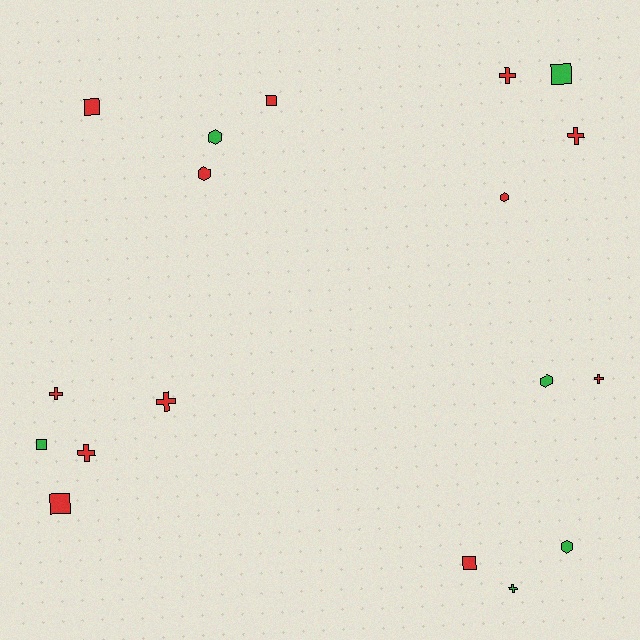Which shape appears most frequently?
Cross, with 7 objects.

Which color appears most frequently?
Red, with 12 objects.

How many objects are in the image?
There are 18 objects.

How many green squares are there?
There are 2 green squares.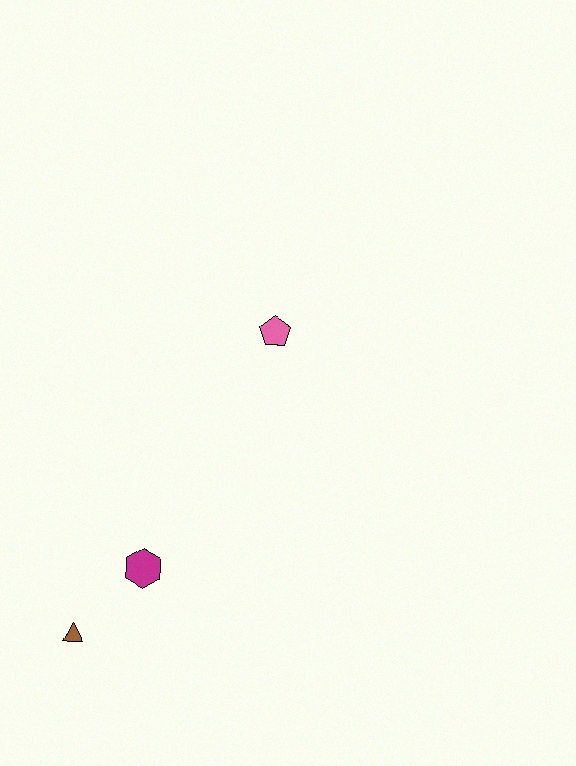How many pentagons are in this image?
There is 1 pentagon.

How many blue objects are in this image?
There are no blue objects.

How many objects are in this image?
There are 3 objects.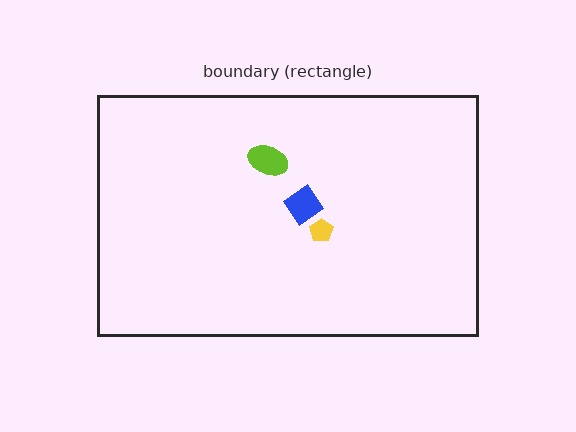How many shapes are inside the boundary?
3 inside, 0 outside.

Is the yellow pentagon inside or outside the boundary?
Inside.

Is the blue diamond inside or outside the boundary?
Inside.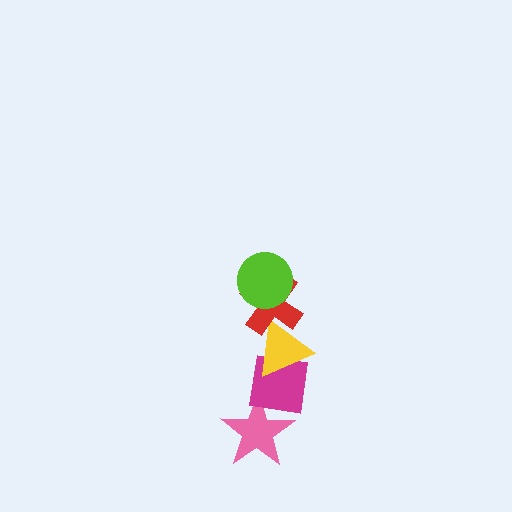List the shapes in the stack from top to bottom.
From top to bottom: the lime circle, the red cross, the yellow triangle, the magenta square, the pink star.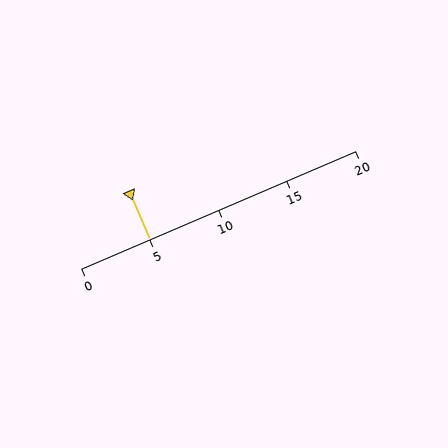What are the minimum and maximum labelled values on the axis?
The axis runs from 0 to 20.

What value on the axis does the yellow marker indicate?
The marker indicates approximately 5.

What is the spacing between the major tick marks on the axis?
The major ticks are spaced 5 apart.